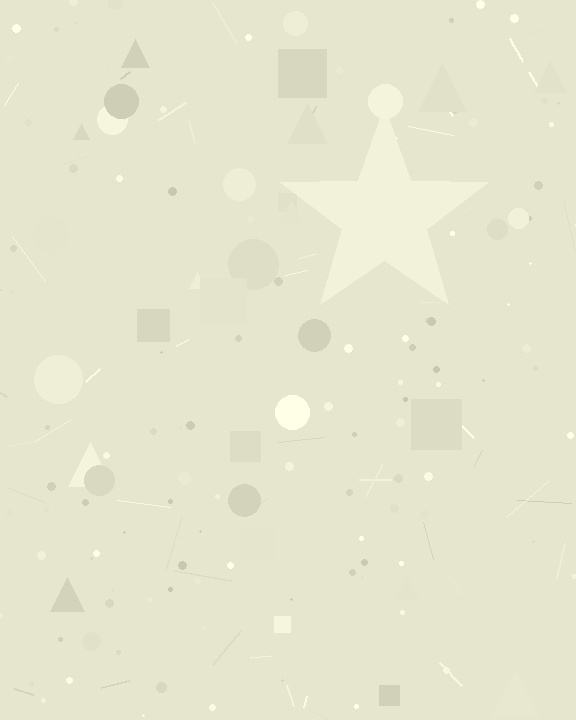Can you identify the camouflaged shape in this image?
The camouflaged shape is a star.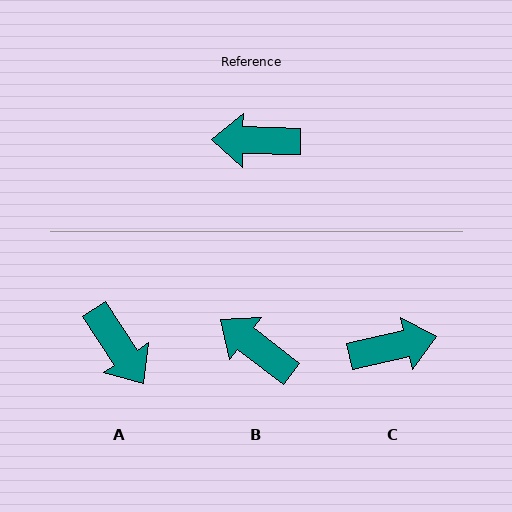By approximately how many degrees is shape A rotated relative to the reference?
Approximately 125 degrees counter-clockwise.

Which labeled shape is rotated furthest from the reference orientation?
C, about 166 degrees away.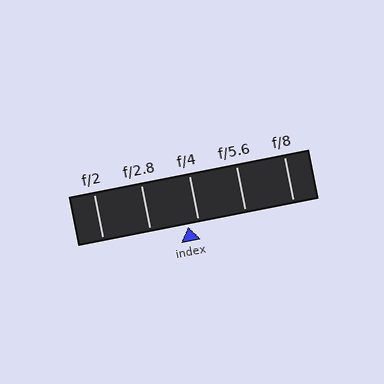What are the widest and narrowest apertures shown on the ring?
The widest aperture shown is f/2 and the narrowest is f/8.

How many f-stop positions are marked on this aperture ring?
There are 5 f-stop positions marked.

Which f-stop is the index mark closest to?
The index mark is closest to f/4.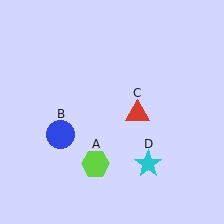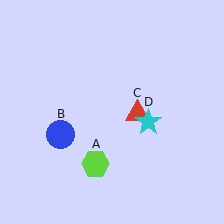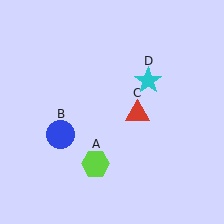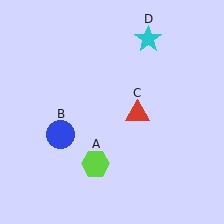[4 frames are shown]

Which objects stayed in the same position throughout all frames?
Lime hexagon (object A) and blue circle (object B) and red triangle (object C) remained stationary.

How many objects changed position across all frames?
1 object changed position: cyan star (object D).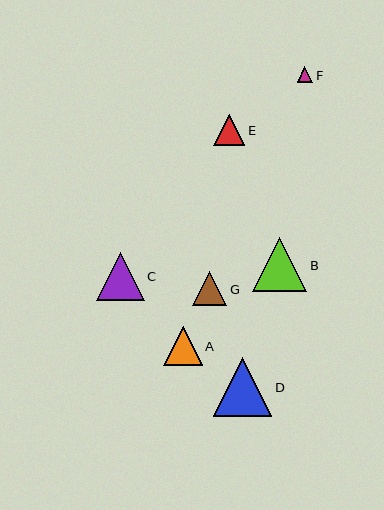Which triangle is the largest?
Triangle D is the largest with a size of approximately 59 pixels.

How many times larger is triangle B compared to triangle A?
Triangle B is approximately 1.4 times the size of triangle A.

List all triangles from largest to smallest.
From largest to smallest: D, B, C, A, G, E, F.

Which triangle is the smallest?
Triangle F is the smallest with a size of approximately 16 pixels.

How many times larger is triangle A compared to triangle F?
Triangle A is approximately 2.4 times the size of triangle F.